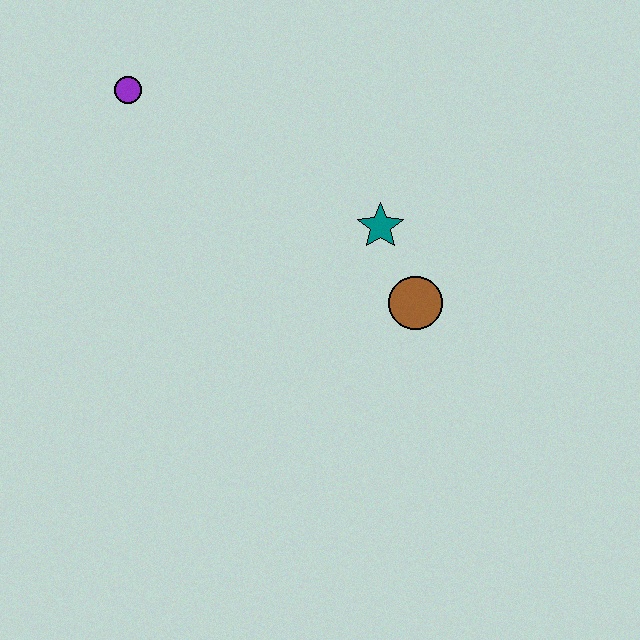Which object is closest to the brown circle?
The teal star is closest to the brown circle.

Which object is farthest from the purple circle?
The brown circle is farthest from the purple circle.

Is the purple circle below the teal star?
No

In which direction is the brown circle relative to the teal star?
The brown circle is below the teal star.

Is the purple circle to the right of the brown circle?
No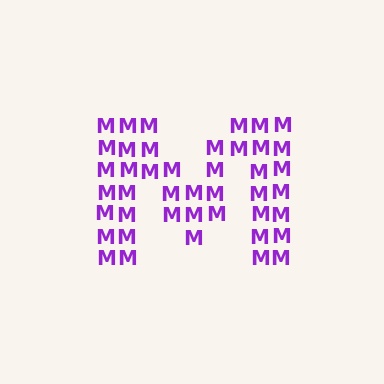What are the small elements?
The small elements are letter M's.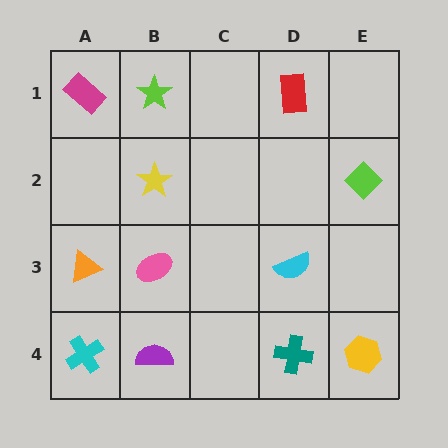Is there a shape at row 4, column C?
No, that cell is empty.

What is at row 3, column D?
A cyan semicircle.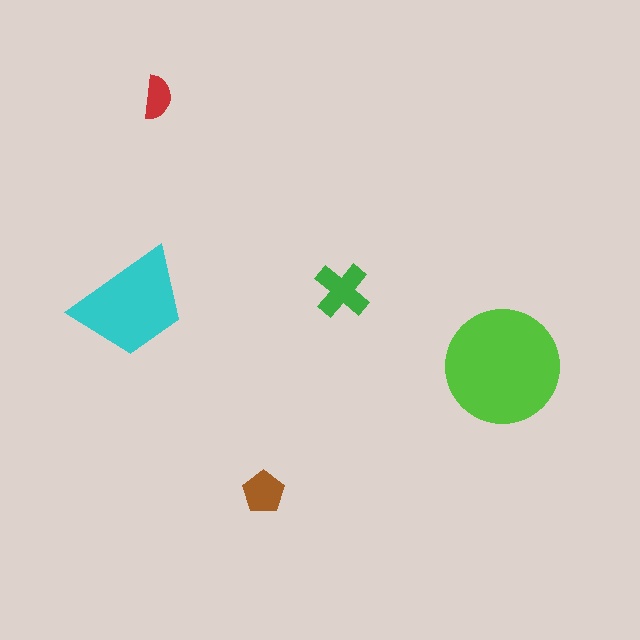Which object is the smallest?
The red semicircle.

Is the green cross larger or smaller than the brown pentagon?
Larger.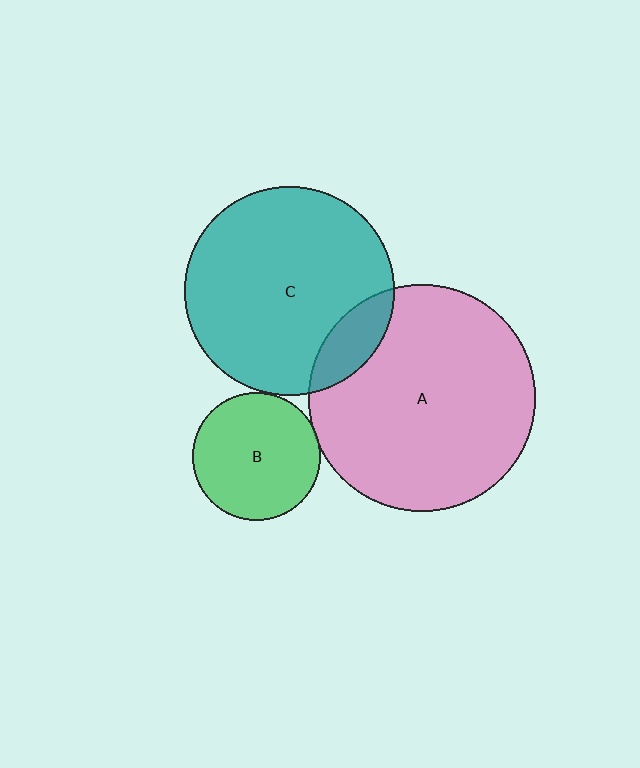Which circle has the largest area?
Circle A (pink).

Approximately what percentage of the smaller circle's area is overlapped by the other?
Approximately 5%.